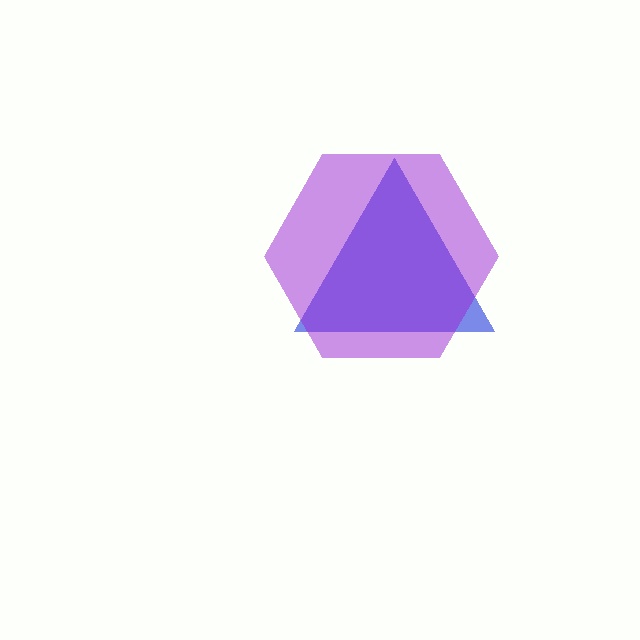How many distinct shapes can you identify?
There are 2 distinct shapes: a blue triangle, a purple hexagon.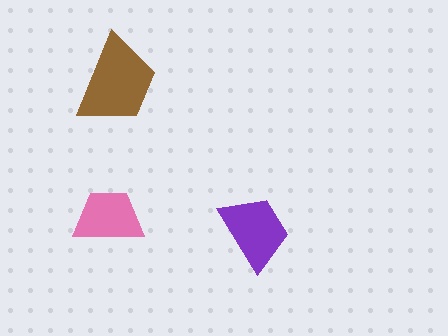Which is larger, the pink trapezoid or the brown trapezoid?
The brown one.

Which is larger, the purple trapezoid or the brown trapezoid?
The brown one.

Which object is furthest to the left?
The pink trapezoid is leftmost.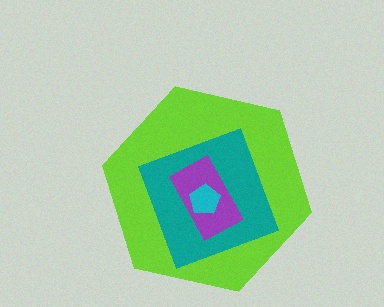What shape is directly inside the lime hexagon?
The teal square.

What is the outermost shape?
The lime hexagon.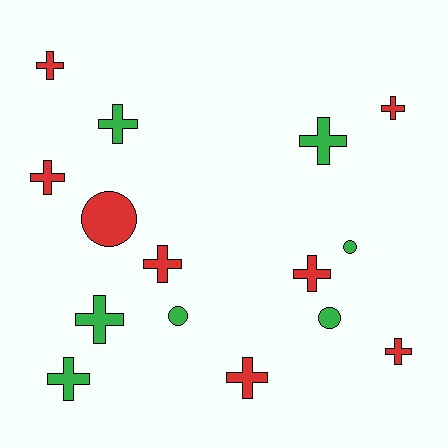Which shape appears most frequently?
Cross, with 11 objects.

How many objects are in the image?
There are 15 objects.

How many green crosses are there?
There are 4 green crosses.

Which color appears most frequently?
Red, with 8 objects.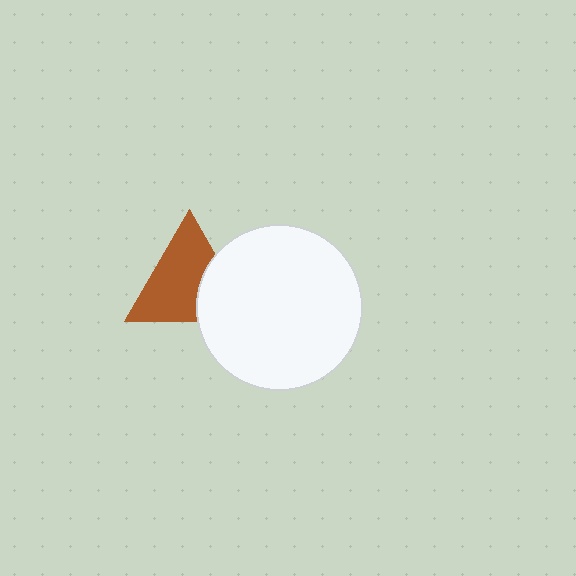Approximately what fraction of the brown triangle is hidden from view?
Roughly 31% of the brown triangle is hidden behind the white circle.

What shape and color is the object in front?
The object in front is a white circle.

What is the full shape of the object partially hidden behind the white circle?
The partially hidden object is a brown triangle.